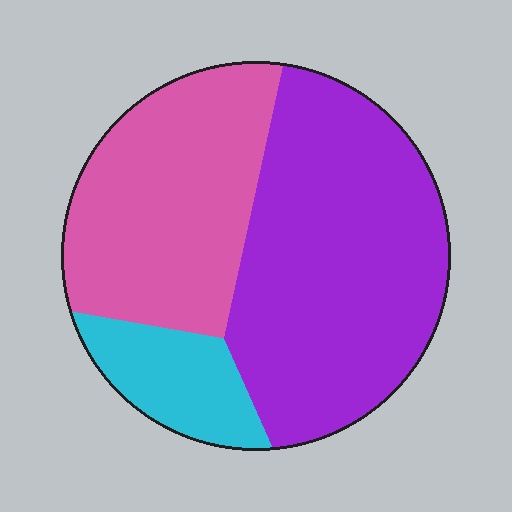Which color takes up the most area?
Purple, at roughly 50%.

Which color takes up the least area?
Cyan, at roughly 15%.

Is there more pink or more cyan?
Pink.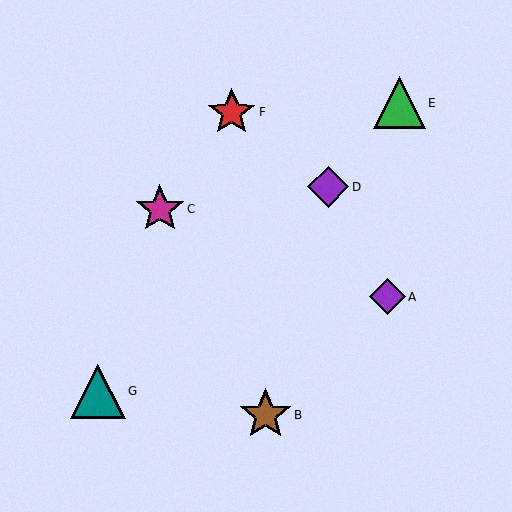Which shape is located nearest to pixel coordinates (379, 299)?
The purple diamond (labeled A) at (387, 297) is nearest to that location.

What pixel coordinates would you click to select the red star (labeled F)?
Click at (232, 112) to select the red star F.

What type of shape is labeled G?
Shape G is a teal triangle.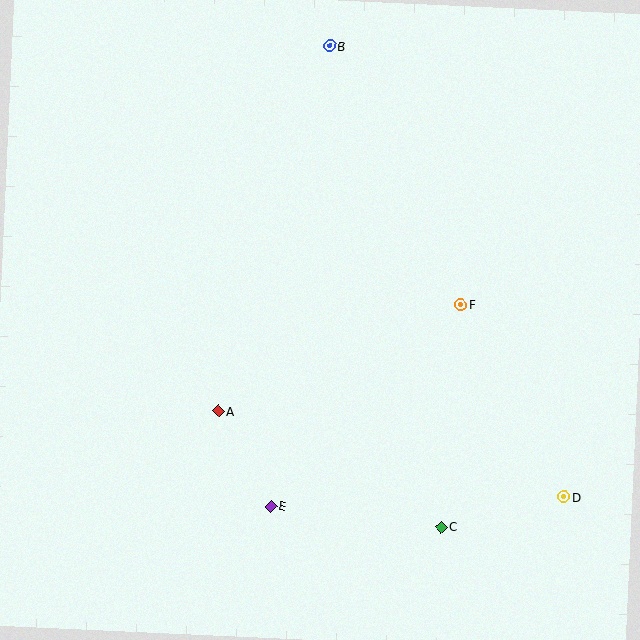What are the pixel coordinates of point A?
Point A is at (218, 411).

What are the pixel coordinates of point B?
Point B is at (330, 46).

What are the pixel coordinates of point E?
Point E is at (271, 506).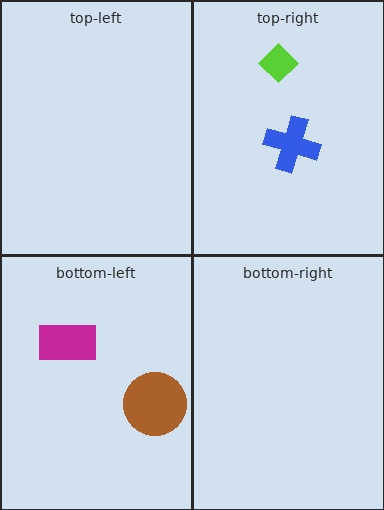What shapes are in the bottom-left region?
The magenta rectangle, the brown circle.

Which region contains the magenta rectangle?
The bottom-left region.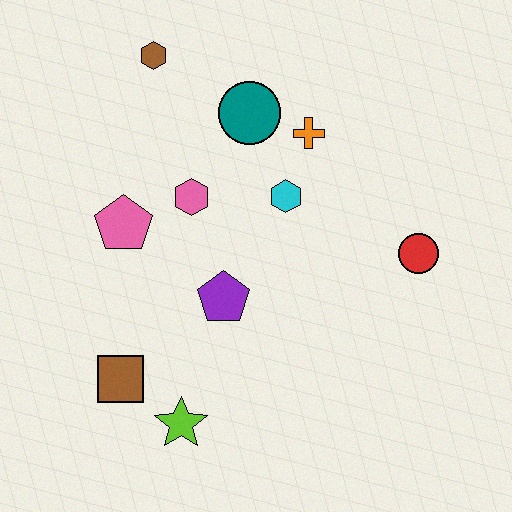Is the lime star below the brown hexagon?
Yes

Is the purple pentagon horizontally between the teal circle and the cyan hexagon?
No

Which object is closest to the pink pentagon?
The pink hexagon is closest to the pink pentagon.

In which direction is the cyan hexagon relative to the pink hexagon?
The cyan hexagon is to the right of the pink hexagon.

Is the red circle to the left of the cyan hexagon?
No